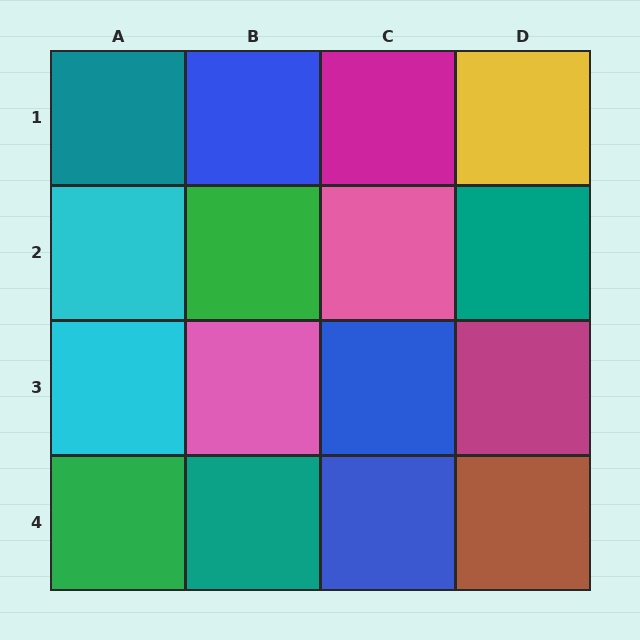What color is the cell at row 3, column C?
Blue.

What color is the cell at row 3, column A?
Cyan.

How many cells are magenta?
2 cells are magenta.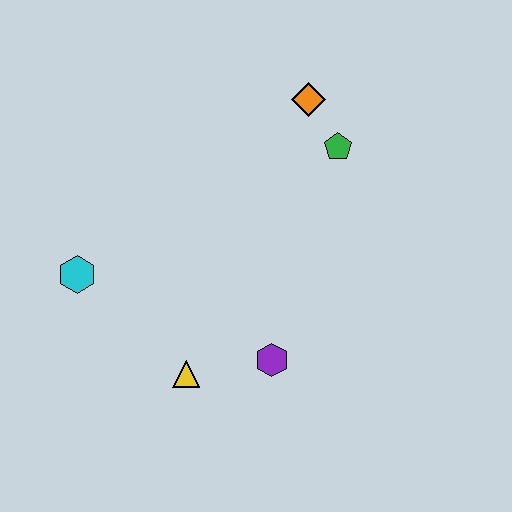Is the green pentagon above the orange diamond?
No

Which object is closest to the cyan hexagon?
The yellow triangle is closest to the cyan hexagon.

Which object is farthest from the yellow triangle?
The orange diamond is farthest from the yellow triangle.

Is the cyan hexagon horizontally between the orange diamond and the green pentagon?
No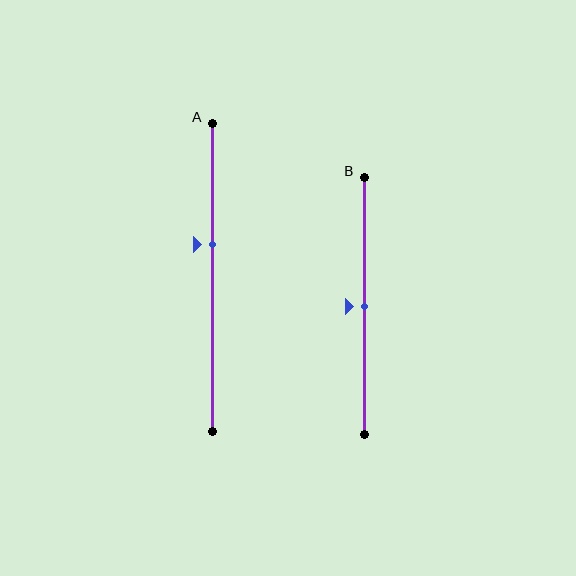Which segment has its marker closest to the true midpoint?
Segment B has its marker closest to the true midpoint.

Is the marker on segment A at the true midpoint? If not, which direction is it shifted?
No, the marker on segment A is shifted upward by about 11% of the segment length.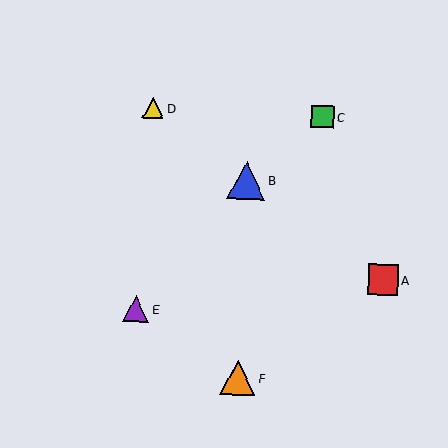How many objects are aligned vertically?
2 objects (B, F) are aligned vertically.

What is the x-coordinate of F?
Object F is at x≈238.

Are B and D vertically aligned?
No, B is at x≈246 and D is at x≈153.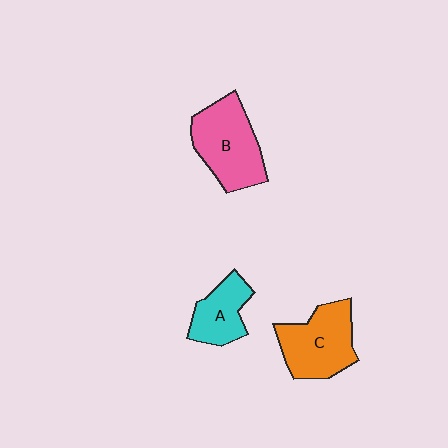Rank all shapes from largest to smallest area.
From largest to smallest: B (pink), C (orange), A (cyan).